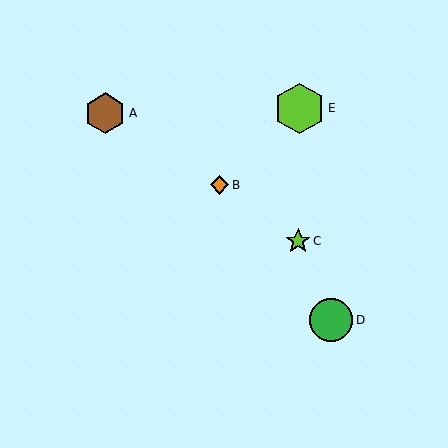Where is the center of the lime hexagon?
The center of the lime hexagon is at (300, 108).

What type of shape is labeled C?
Shape C is a lime star.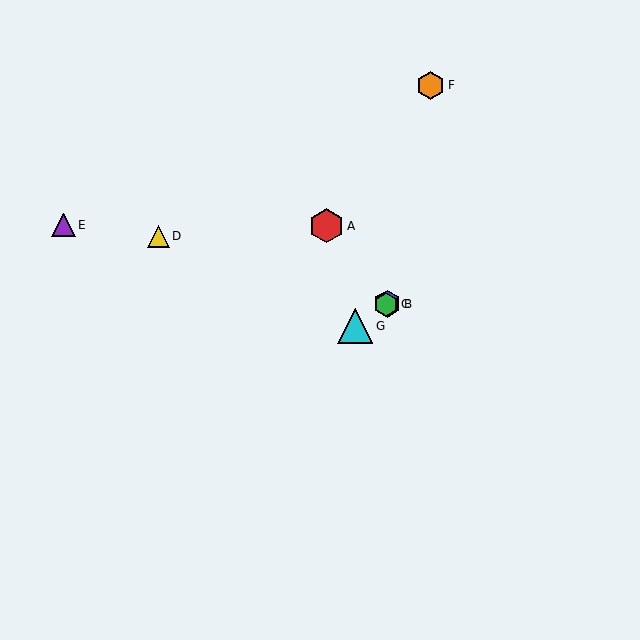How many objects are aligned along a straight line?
3 objects (B, C, G) are aligned along a straight line.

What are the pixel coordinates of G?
Object G is at (355, 326).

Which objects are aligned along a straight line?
Objects B, C, G are aligned along a straight line.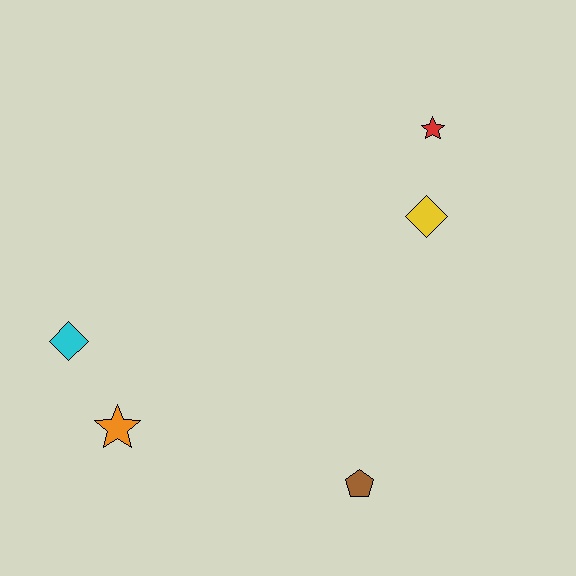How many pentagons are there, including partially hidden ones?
There is 1 pentagon.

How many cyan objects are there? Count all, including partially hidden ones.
There is 1 cyan object.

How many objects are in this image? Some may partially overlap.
There are 5 objects.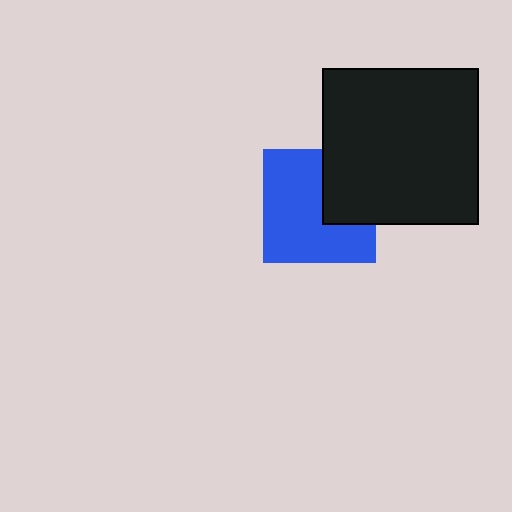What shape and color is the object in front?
The object in front is a black square.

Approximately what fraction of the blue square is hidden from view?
Roughly 32% of the blue square is hidden behind the black square.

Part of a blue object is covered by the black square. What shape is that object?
It is a square.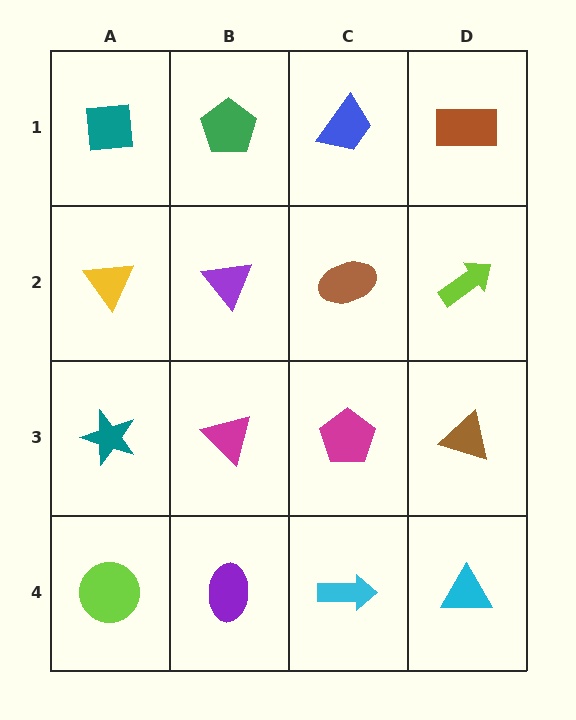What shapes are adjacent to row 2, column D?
A brown rectangle (row 1, column D), a brown triangle (row 3, column D), a brown ellipse (row 2, column C).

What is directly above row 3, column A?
A yellow triangle.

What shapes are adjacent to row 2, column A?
A teal square (row 1, column A), a teal star (row 3, column A), a purple triangle (row 2, column B).